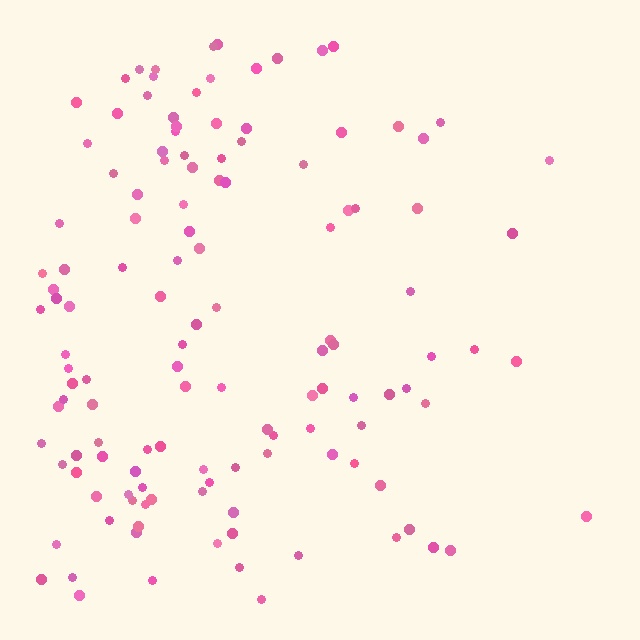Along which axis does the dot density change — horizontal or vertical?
Horizontal.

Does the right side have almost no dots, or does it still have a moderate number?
Still a moderate number, just noticeably fewer than the left.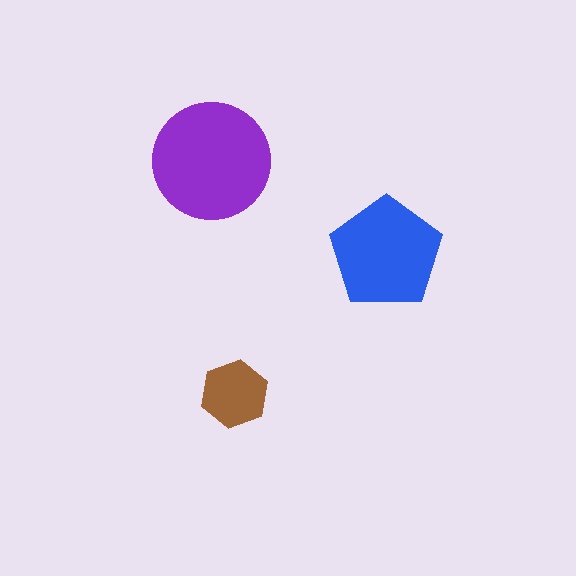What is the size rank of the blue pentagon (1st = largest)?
2nd.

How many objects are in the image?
There are 3 objects in the image.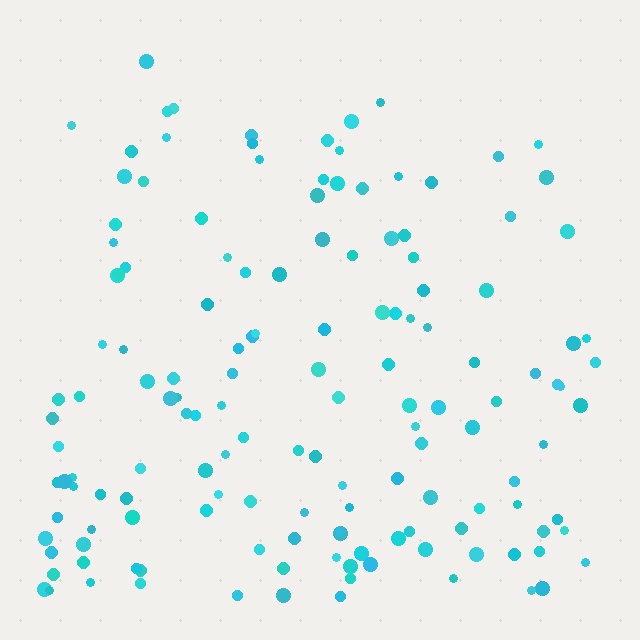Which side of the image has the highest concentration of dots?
The bottom.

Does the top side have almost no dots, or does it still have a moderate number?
Still a moderate number, just noticeably fewer than the bottom.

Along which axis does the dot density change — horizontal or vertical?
Vertical.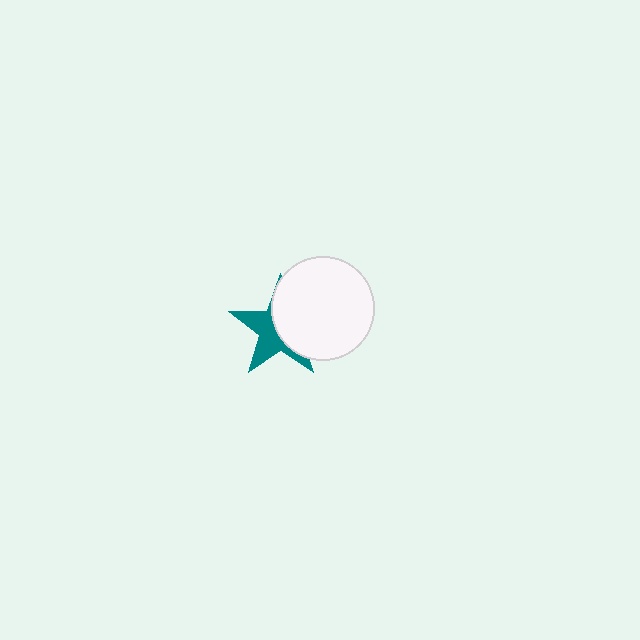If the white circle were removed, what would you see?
You would see the complete teal star.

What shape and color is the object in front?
The object in front is a white circle.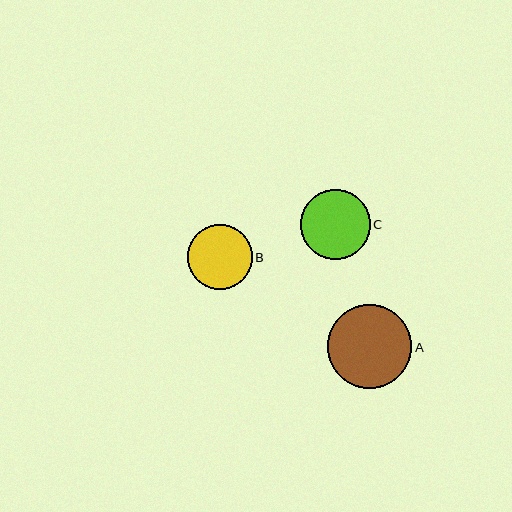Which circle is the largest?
Circle A is the largest with a size of approximately 84 pixels.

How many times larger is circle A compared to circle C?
Circle A is approximately 1.2 times the size of circle C.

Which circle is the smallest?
Circle B is the smallest with a size of approximately 65 pixels.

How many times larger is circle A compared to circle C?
Circle A is approximately 1.2 times the size of circle C.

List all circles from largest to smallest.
From largest to smallest: A, C, B.